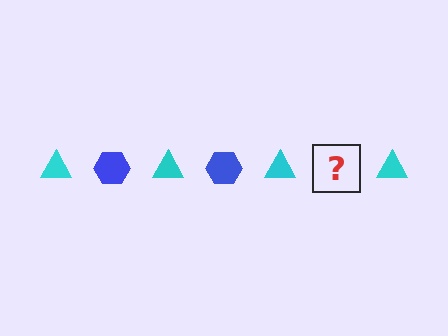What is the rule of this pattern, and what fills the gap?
The rule is that the pattern alternates between cyan triangle and blue hexagon. The gap should be filled with a blue hexagon.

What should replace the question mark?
The question mark should be replaced with a blue hexagon.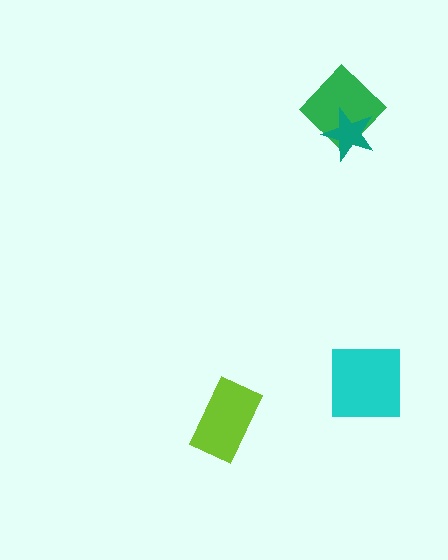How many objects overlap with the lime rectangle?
0 objects overlap with the lime rectangle.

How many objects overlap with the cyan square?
0 objects overlap with the cyan square.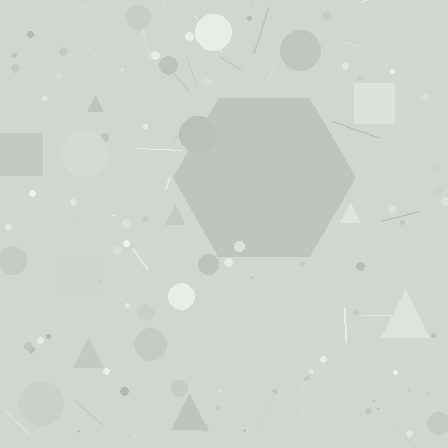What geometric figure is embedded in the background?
A hexagon is embedded in the background.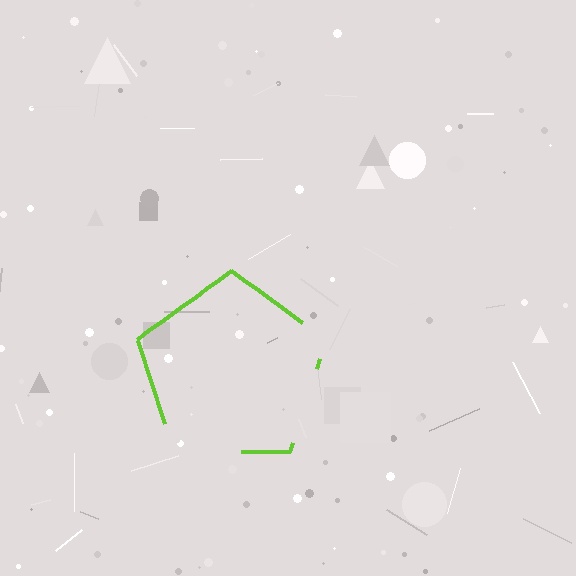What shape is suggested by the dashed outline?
The dashed outline suggests a pentagon.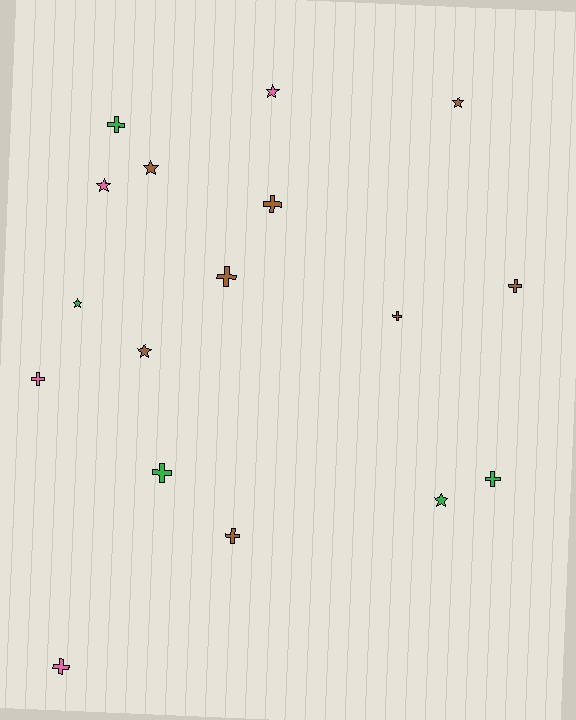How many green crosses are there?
There are 3 green crosses.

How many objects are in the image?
There are 17 objects.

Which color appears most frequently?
Brown, with 8 objects.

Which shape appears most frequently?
Cross, with 10 objects.